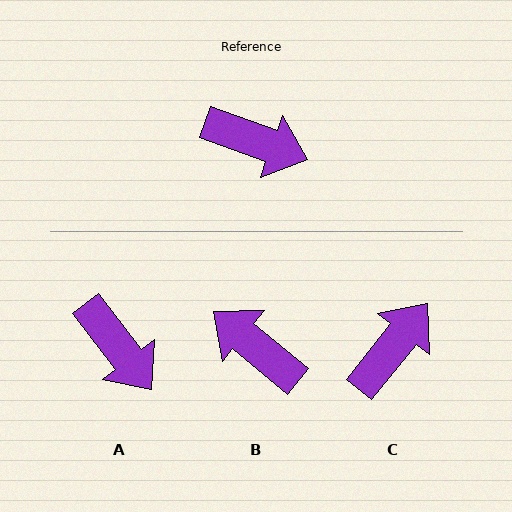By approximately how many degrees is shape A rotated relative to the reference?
Approximately 32 degrees clockwise.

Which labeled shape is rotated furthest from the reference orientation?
B, about 160 degrees away.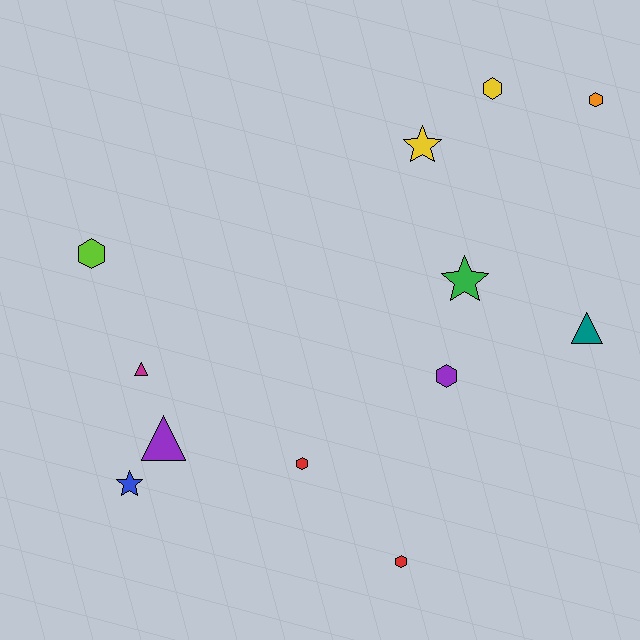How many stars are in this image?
There are 3 stars.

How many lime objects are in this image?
There is 1 lime object.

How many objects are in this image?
There are 12 objects.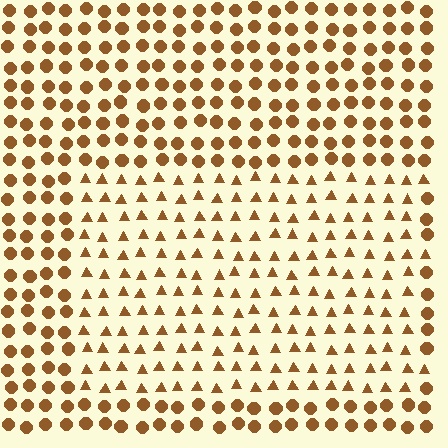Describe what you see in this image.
The image is filled with small brown elements arranged in a uniform grid. A rectangle-shaped region contains triangles, while the surrounding area contains circles. The boundary is defined purely by the change in element shape.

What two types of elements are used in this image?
The image uses triangles inside the rectangle region and circles outside it.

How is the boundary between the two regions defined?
The boundary is defined by a change in element shape: triangles inside vs. circles outside. All elements share the same color and spacing.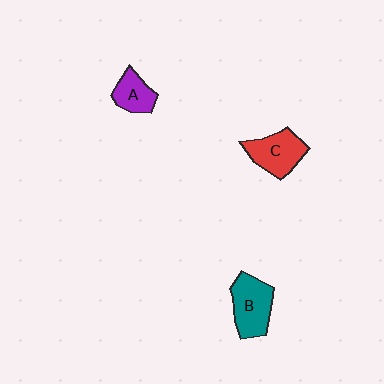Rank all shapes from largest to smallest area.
From largest to smallest: B (teal), C (red), A (purple).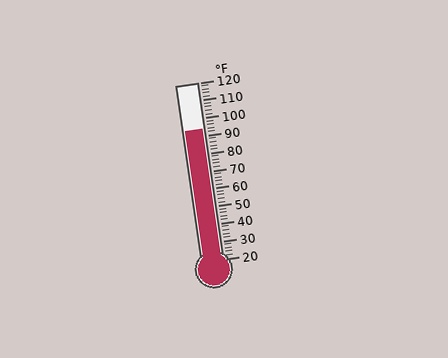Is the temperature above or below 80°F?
The temperature is above 80°F.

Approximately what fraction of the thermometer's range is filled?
The thermometer is filled to approximately 75% of its range.